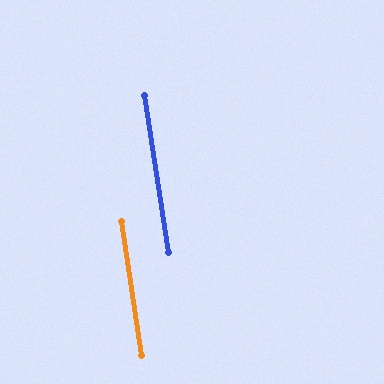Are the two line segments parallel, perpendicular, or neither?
Parallel — their directions differ by only 0.1°.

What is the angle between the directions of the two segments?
Approximately 0 degrees.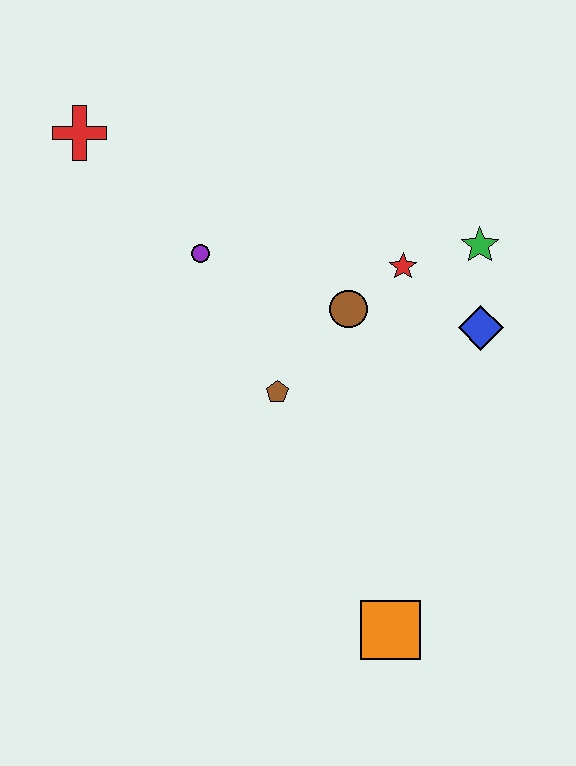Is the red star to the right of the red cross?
Yes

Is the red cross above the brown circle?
Yes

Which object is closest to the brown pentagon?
The brown circle is closest to the brown pentagon.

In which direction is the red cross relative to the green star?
The red cross is to the left of the green star.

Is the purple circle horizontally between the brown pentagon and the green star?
No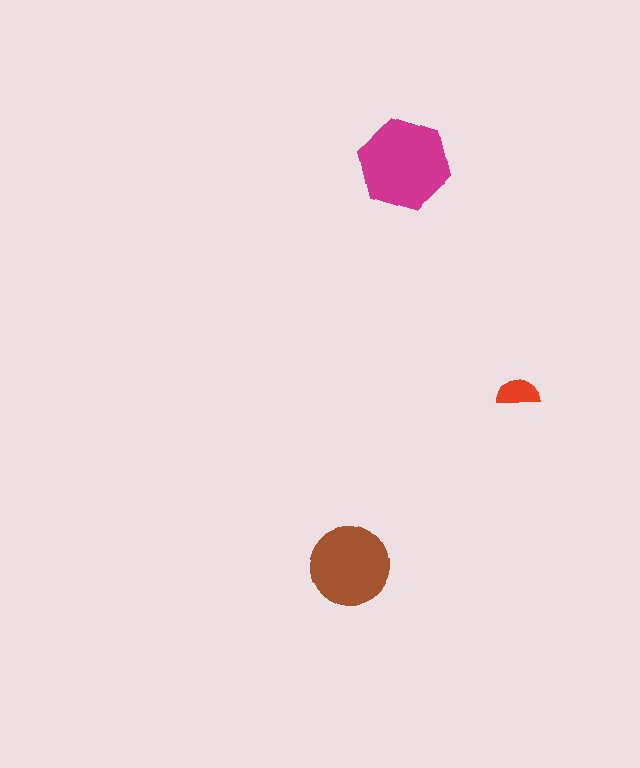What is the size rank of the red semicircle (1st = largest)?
3rd.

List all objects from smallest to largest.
The red semicircle, the brown circle, the magenta hexagon.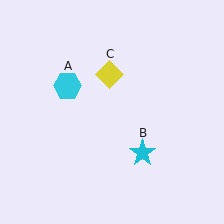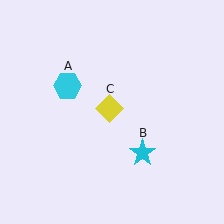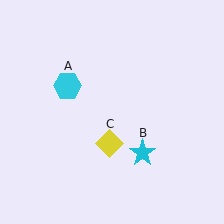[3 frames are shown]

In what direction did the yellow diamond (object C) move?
The yellow diamond (object C) moved down.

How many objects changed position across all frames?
1 object changed position: yellow diamond (object C).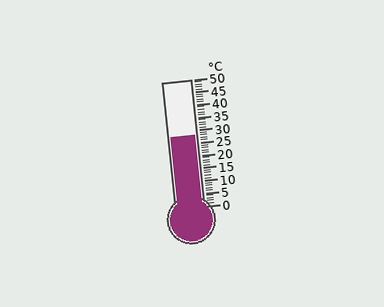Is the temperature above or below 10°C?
The temperature is above 10°C.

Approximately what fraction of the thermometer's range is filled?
The thermometer is filled to approximately 55% of its range.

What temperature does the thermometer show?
The thermometer shows approximately 28°C.